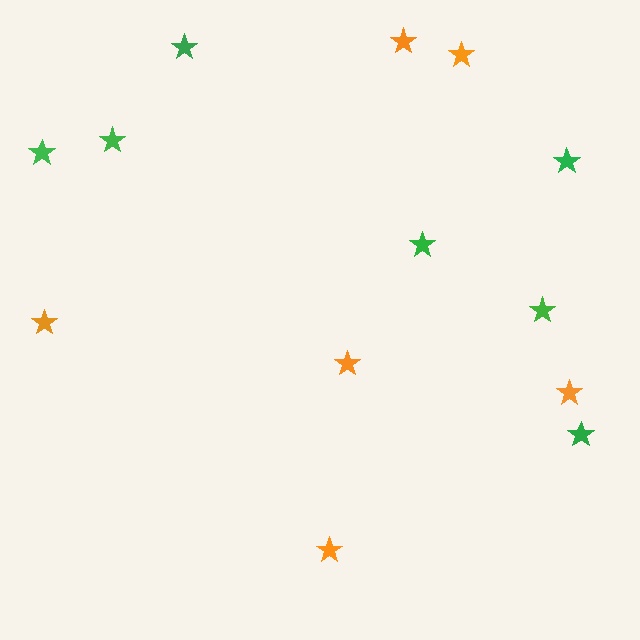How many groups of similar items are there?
There are 2 groups: one group of orange stars (6) and one group of green stars (7).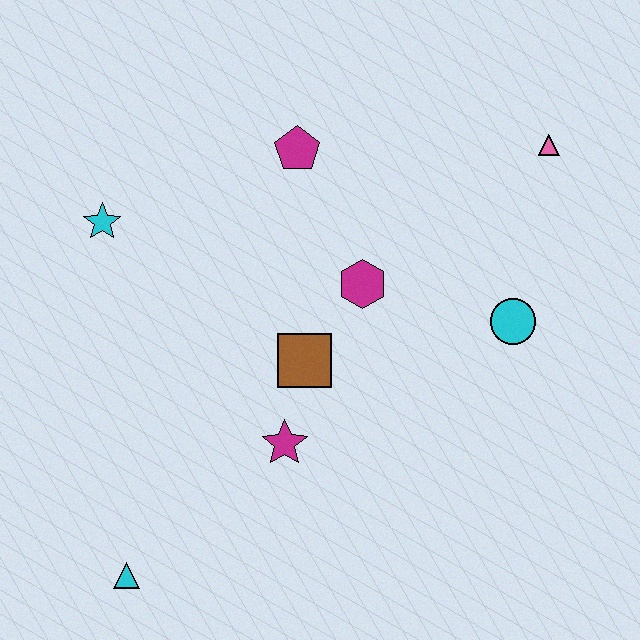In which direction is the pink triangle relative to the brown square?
The pink triangle is to the right of the brown square.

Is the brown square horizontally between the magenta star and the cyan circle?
Yes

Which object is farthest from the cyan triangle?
The pink triangle is farthest from the cyan triangle.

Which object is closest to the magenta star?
The brown square is closest to the magenta star.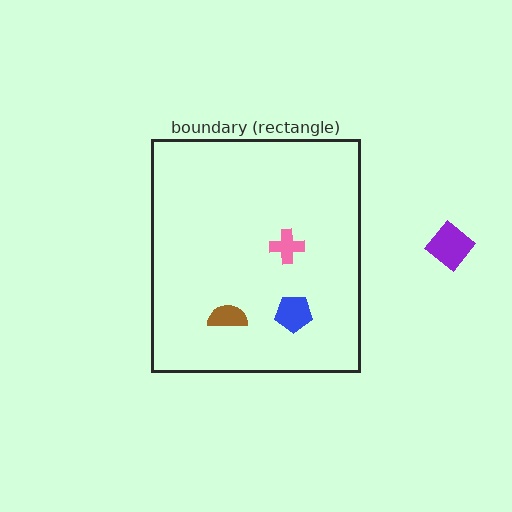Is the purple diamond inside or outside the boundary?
Outside.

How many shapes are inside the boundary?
3 inside, 1 outside.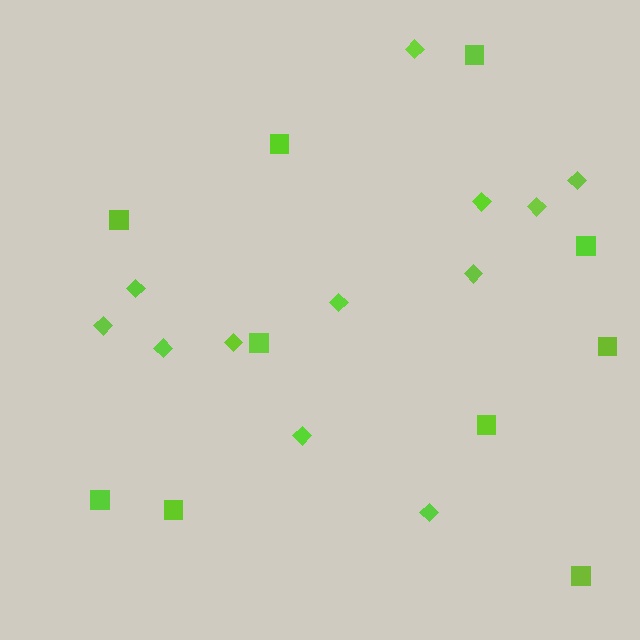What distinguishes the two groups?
There are 2 groups: one group of squares (10) and one group of diamonds (12).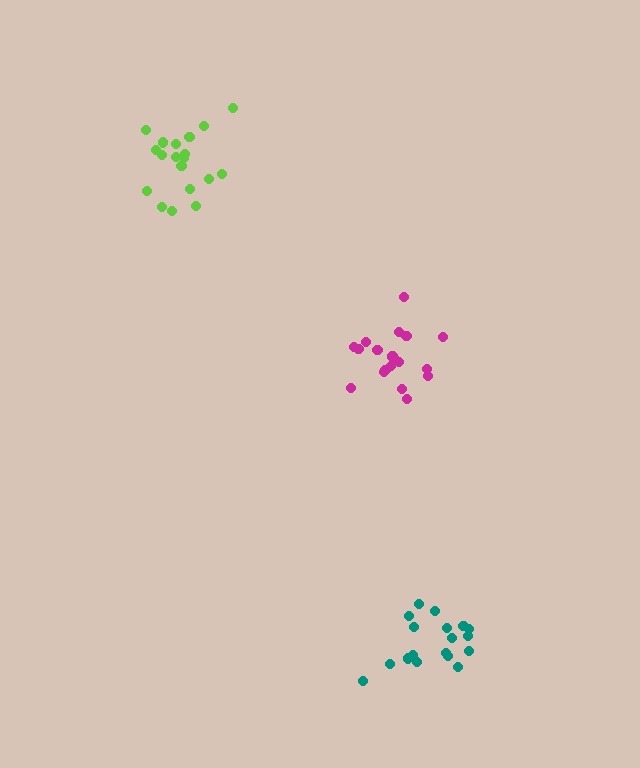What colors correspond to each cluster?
The clusters are colored: teal, magenta, lime.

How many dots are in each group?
Group 1: 18 dots, Group 2: 19 dots, Group 3: 19 dots (56 total).